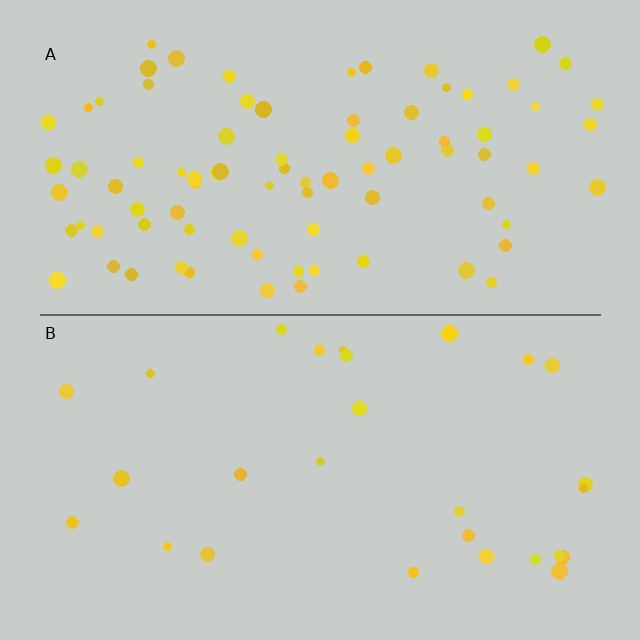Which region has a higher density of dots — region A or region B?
A (the top).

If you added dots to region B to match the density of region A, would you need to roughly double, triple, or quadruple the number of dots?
Approximately triple.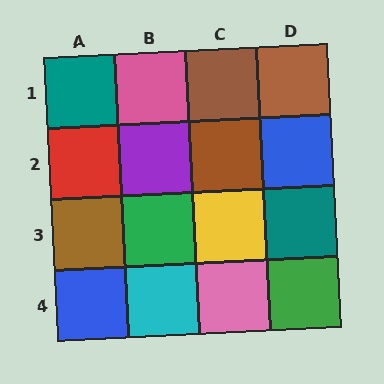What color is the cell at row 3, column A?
Brown.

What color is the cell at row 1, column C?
Brown.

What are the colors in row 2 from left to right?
Red, purple, brown, blue.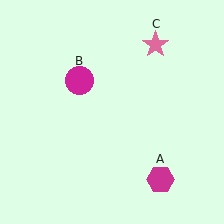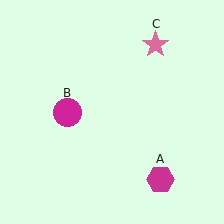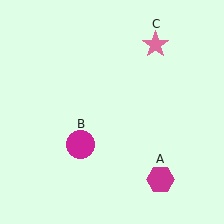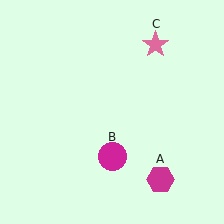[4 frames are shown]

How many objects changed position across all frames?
1 object changed position: magenta circle (object B).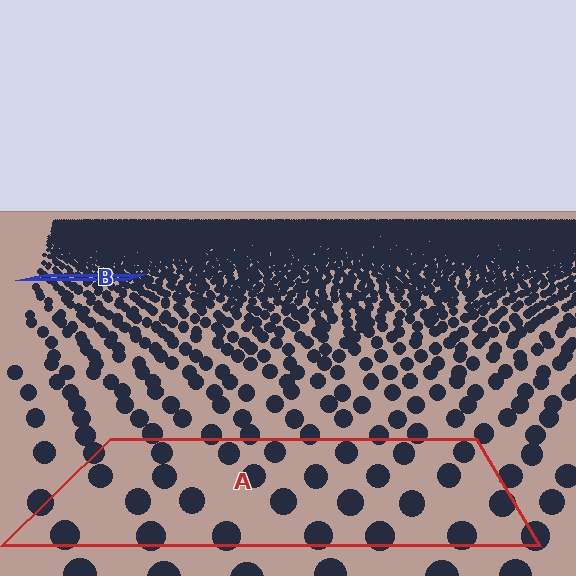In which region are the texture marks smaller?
The texture marks are smaller in region B, because it is farther away.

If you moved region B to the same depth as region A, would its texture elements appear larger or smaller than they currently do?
They would appear larger. At a closer depth, the same texture elements are projected at a bigger on-screen size.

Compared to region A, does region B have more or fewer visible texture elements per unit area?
Region B has more texture elements per unit area — they are packed more densely because it is farther away.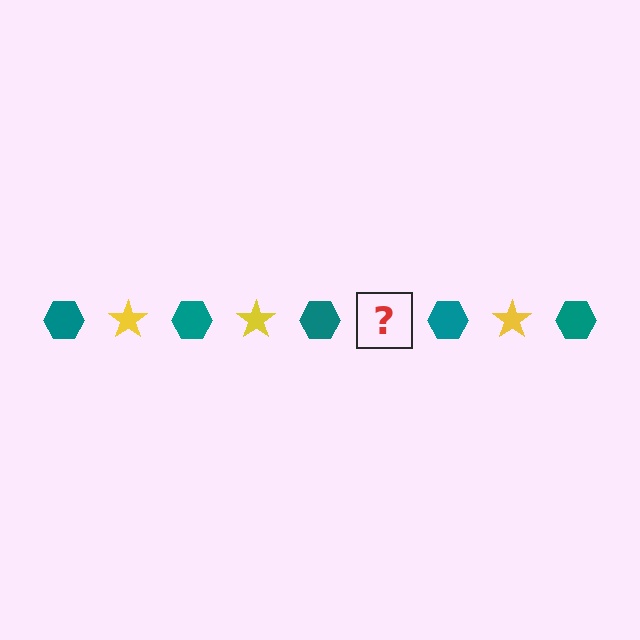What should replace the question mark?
The question mark should be replaced with a yellow star.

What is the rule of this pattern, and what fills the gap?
The rule is that the pattern alternates between teal hexagon and yellow star. The gap should be filled with a yellow star.